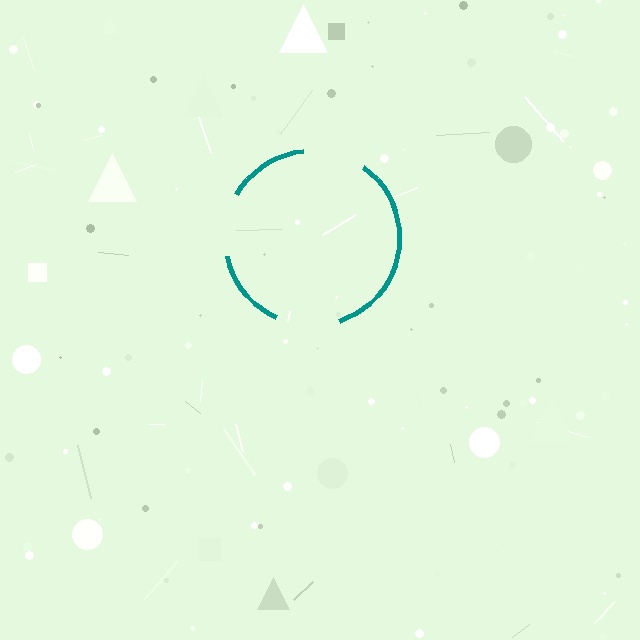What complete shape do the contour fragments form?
The contour fragments form a circle.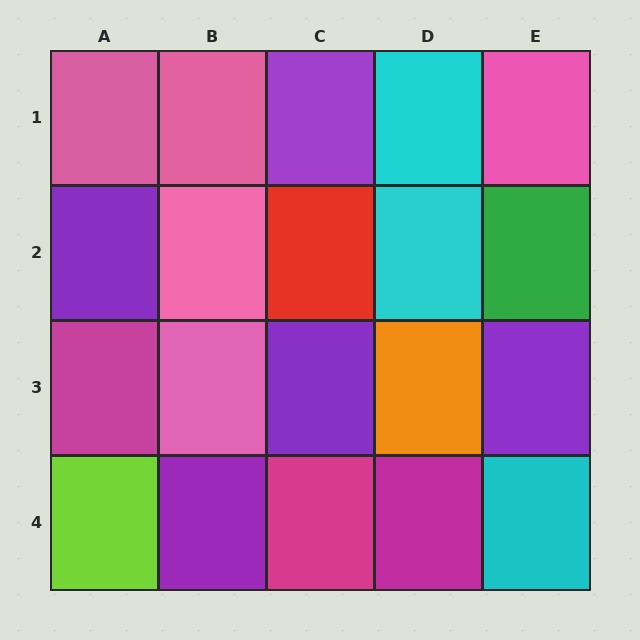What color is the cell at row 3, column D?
Orange.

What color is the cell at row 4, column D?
Magenta.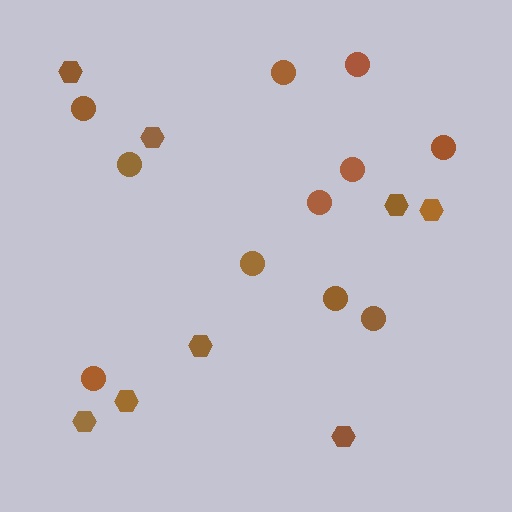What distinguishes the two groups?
There are 2 groups: one group of circles (11) and one group of hexagons (8).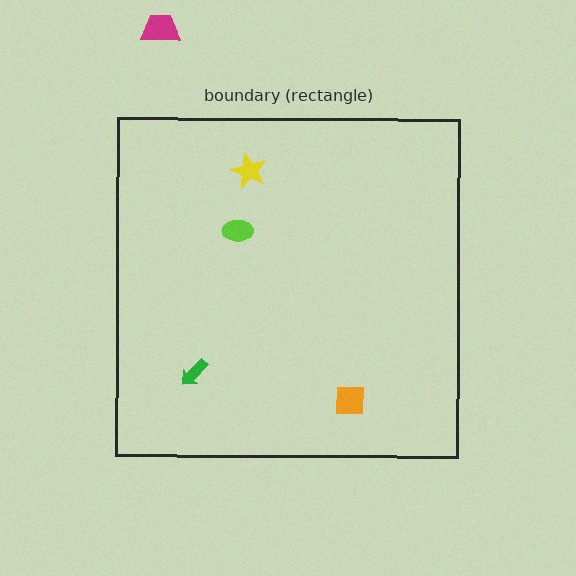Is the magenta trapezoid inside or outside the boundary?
Outside.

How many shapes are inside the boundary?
4 inside, 1 outside.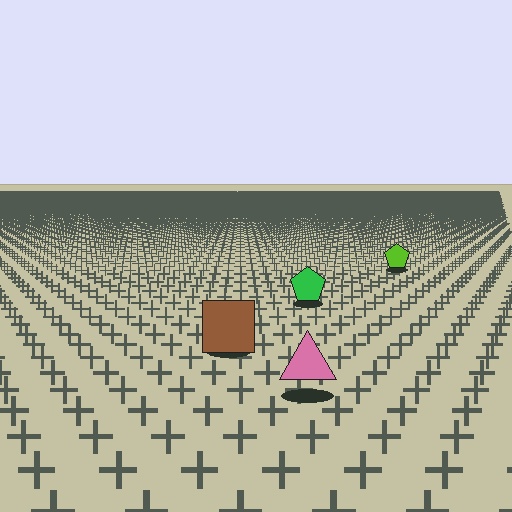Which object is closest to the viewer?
The pink triangle is closest. The texture marks near it are larger and more spread out.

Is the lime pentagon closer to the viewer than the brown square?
No. The brown square is closer — you can tell from the texture gradient: the ground texture is coarser near it.